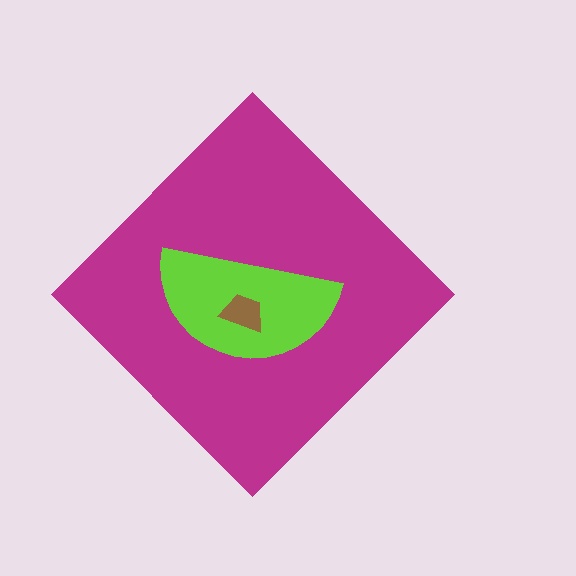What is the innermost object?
The brown trapezoid.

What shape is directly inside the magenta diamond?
The lime semicircle.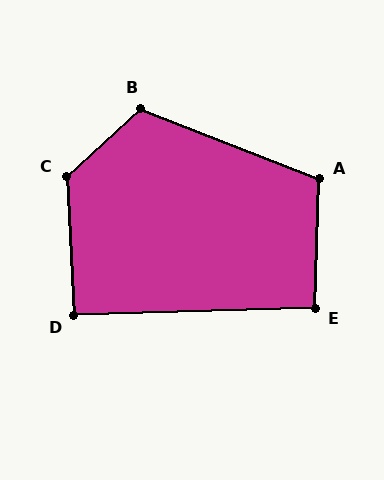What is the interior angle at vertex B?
Approximately 116 degrees (obtuse).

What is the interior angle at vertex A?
Approximately 110 degrees (obtuse).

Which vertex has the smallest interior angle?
D, at approximately 91 degrees.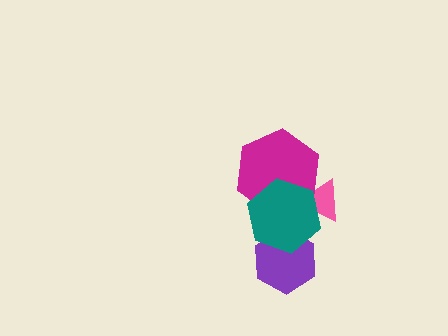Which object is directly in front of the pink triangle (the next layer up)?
The magenta hexagon is directly in front of the pink triangle.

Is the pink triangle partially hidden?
Yes, it is partially covered by another shape.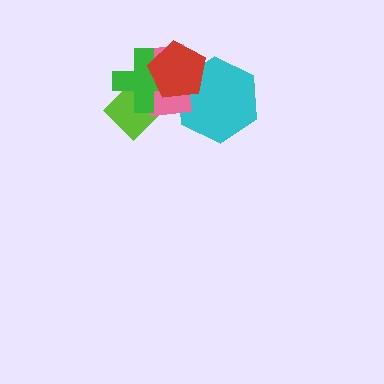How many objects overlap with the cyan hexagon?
2 objects overlap with the cyan hexagon.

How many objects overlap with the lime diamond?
2 objects overlap with the lime diamond.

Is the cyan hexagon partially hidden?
Yes, it is partially covered by another shape.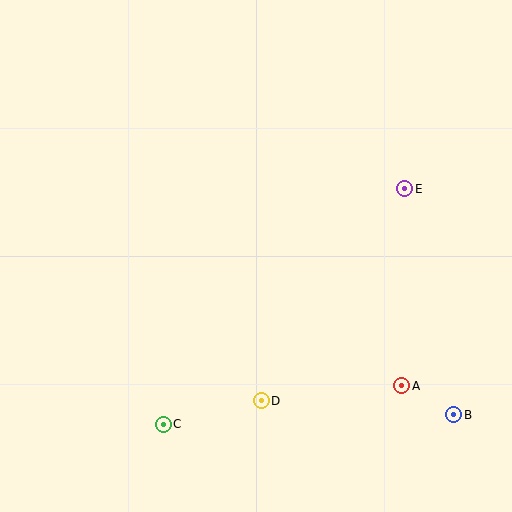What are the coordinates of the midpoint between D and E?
The midpoint between D and E is at (333, 295).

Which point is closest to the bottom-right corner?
Point B is closest to the bottom-right corner.